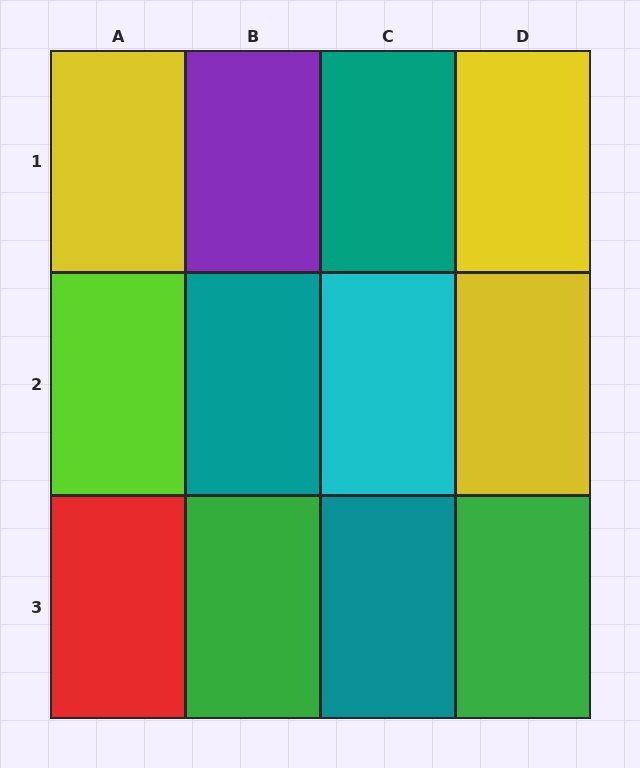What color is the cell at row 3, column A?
Red.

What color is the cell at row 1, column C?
Teal.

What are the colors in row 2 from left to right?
Lime, teal, cyan, yellow.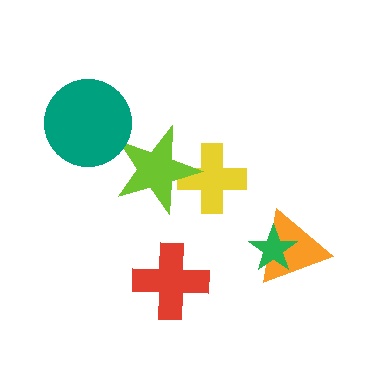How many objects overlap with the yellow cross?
1 object overlaps with the yellow cross.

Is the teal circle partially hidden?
No, no other shape covers it.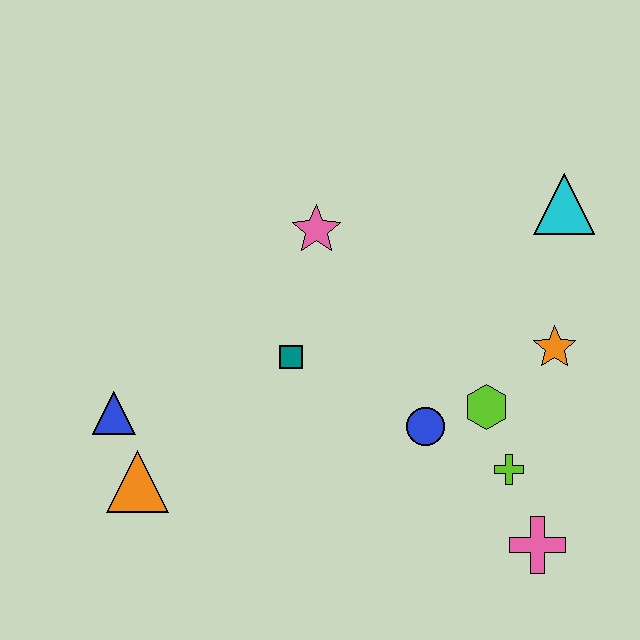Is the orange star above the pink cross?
Yes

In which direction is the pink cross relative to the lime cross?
The pink cross is below the lime cross.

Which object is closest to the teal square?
The pink star is closest to the teal square.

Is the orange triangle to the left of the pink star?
Yes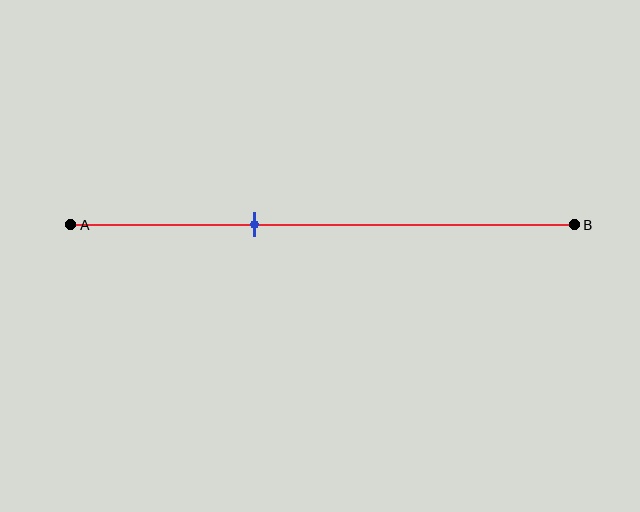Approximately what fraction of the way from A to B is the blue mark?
The blue mark is approximately 35% of the way from A to B.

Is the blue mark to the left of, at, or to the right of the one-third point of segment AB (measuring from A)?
The blue mark is to the right of the one-third point of segment AB.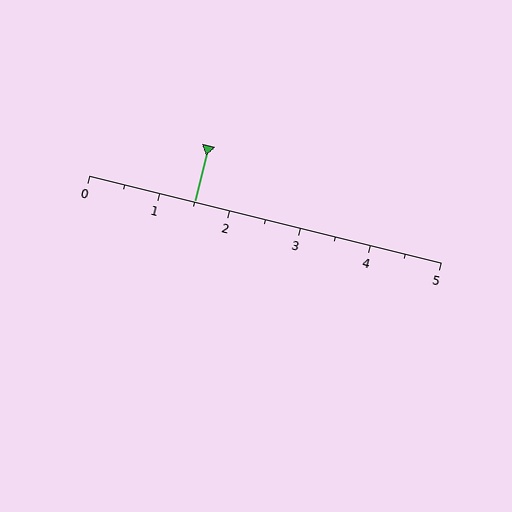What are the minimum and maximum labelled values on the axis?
The axis runs from 0 to 5.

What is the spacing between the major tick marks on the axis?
The major ticks are spaced 1 apart.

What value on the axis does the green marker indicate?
The marker indicates approximately 1.5.